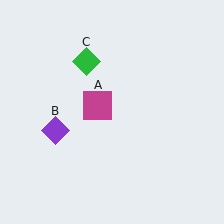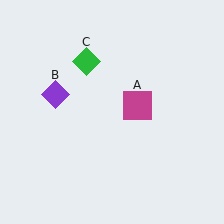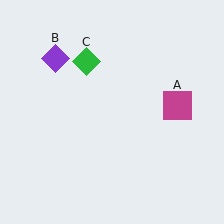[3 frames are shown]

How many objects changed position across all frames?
2 objects changed position: magenta square (object A), purple diamond (object B).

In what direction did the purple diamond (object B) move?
The purple diamond (object B) moved up.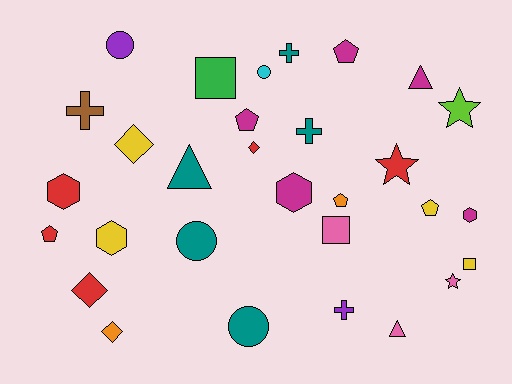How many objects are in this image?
There are 30 objects.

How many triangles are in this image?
There are 3 triangles.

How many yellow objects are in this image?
There are 4 yellow objects.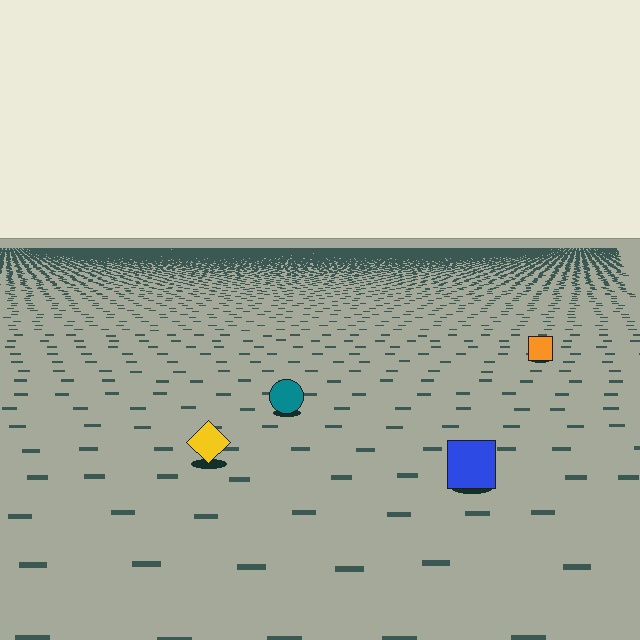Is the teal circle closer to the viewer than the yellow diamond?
No. The yellow diamond is closer — you can tell from the texture gradient: the ground texture is coarser near it.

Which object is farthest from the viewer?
The orange square is farthest from the viewer. It appears smaller and the ground texture around it is denser.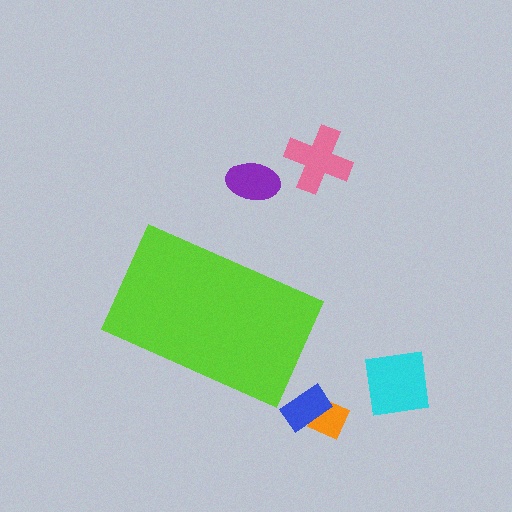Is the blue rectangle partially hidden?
No, the blue rectangle is fully visible.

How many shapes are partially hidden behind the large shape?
0 shapes are partially hidden.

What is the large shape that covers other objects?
A lime rectangle.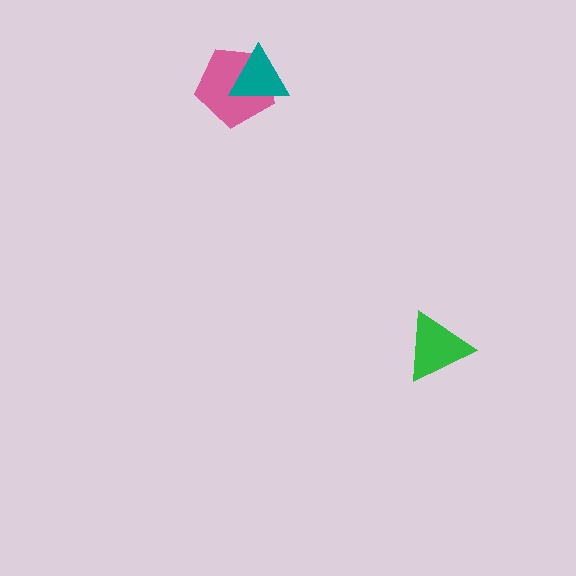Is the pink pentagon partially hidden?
Yes, it is partially covered by another shape.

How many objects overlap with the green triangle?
0 objects overlap with the green triangle.